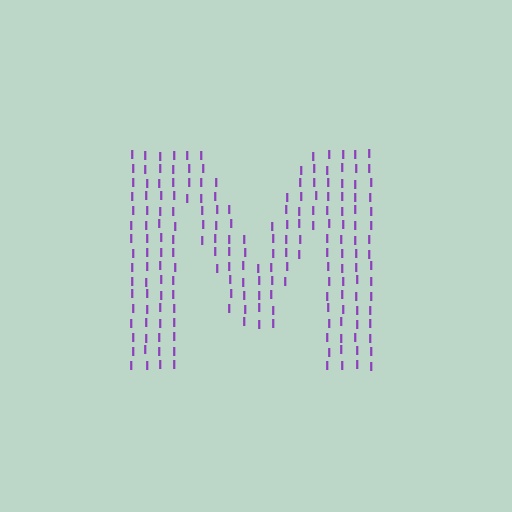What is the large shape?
The large shape is the letter M.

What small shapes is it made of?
It is made of small letter I's.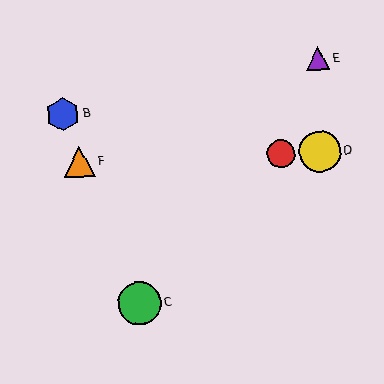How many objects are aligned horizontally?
3 objects (A, D, F) are aligned horizontally.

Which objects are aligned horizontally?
Objects A, D, F are aligned horizontally.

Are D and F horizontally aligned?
Yes, both are at y≈152.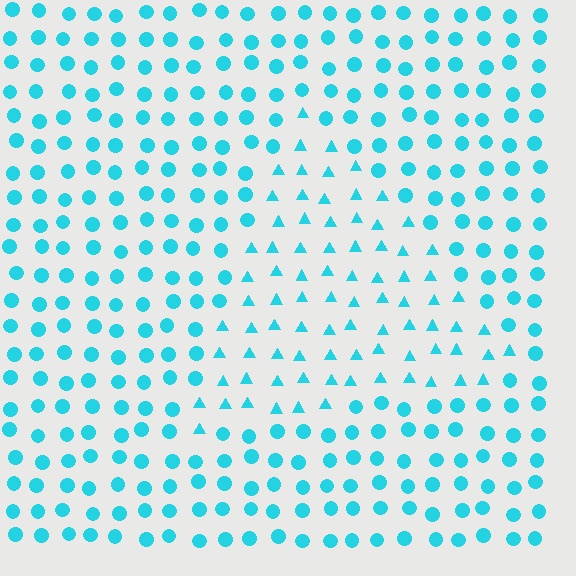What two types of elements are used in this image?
The image uses triangles inside the triangle region and circles outside it.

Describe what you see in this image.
The image is filled with small cyan elements arranged in a uniform grid. A triangle-shaped region contains triangles, while the surrounding area contains circles. The boundary is defined purely by the change in element shape.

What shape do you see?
I see a triangle.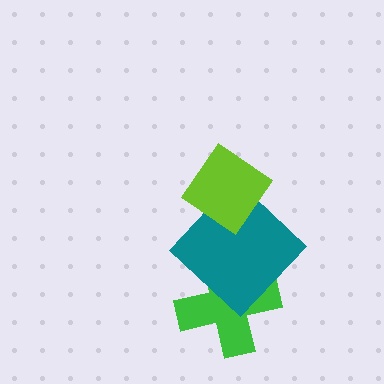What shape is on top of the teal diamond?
The lime diamond is on top of the teal diamond.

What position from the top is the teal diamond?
The teal diamond is 2nd from the top.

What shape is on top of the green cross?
The teal diamond is on top of the green cross.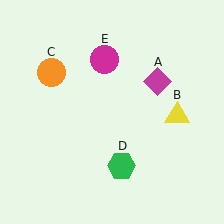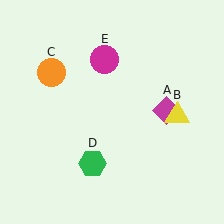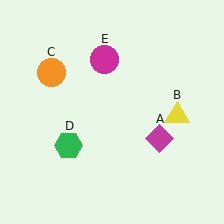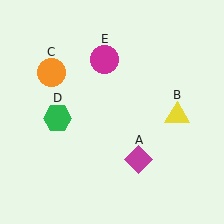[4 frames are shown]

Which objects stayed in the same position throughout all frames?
Yellow triangle (object B) and orange circle (object C) and magenta circle (object E) remained stationary.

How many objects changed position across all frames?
2 objects changed position: magenta diamond (object A), green hexagon (object D).